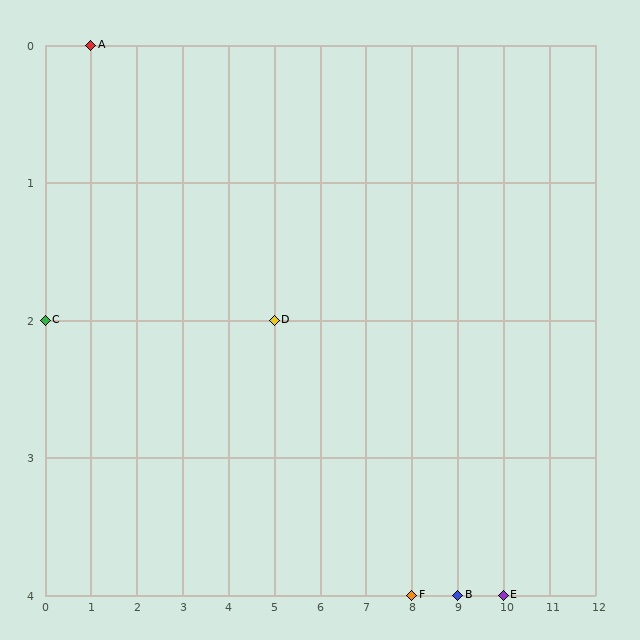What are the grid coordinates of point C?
Point C is at grid coordinates (0, 2).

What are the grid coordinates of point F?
Point F is at grid coordinates (8, 4).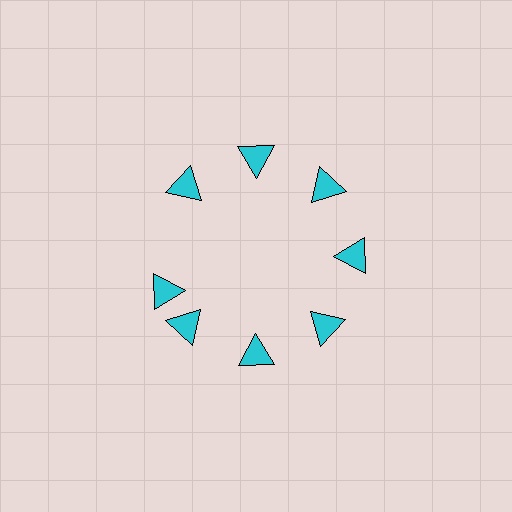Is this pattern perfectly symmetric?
No. The 8 cyan triangles are arranged in a ring, but one element near the 9 o'clock position is rotated out of alignment along the ring, breaking the 8-fold rotational symmetry.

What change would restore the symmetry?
The symmetry would be restored by rotating it back into even spacing with its neighbors so that all 8 triangles sit at equal angles and equal distance from the center.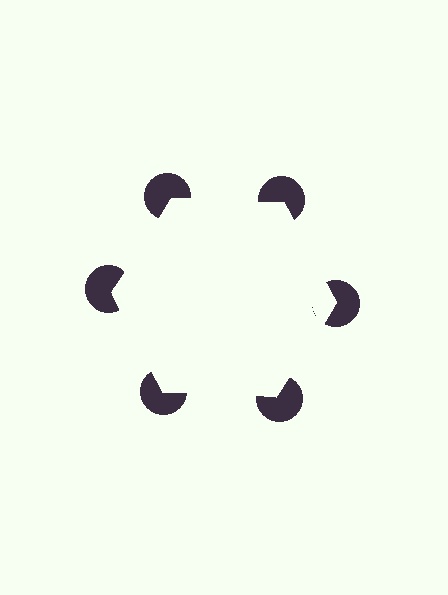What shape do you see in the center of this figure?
An illusory hexagon — its edges are inferred from the aligned wedge cuts in the pac-man discs, not physically drawn.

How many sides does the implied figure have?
6 sides.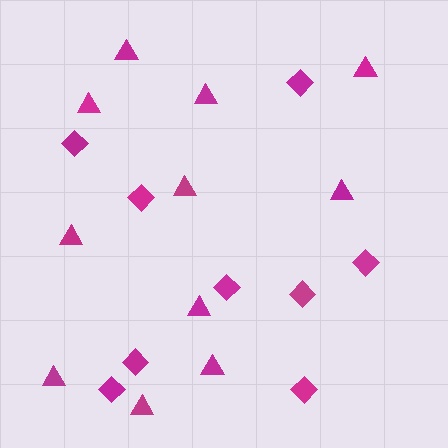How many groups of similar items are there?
There are 2 groups: one group of diamonds (9) and one group of triangles (11).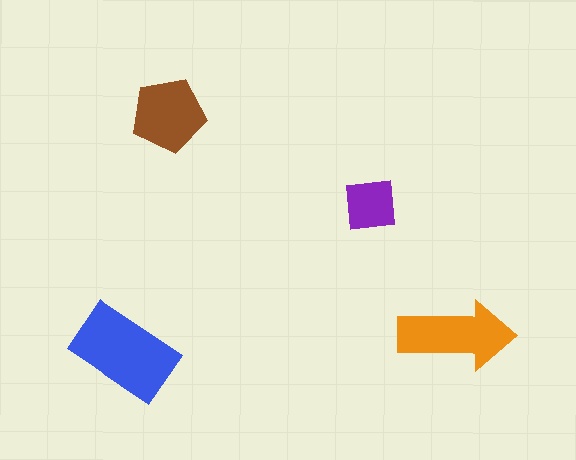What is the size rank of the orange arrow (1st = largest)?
2nd.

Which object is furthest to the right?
The orange arrow is rightmost.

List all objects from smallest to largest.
The purple square, the brown pentagon, the orange arrow, the blue rectangle.